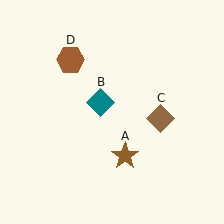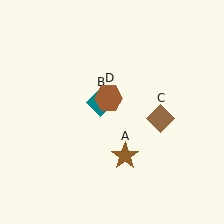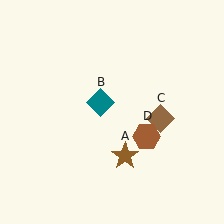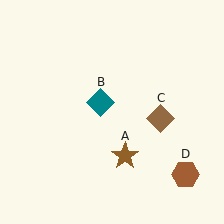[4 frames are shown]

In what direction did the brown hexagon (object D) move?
The brown hexagon (object D) moved down and to the right.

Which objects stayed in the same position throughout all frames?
Brown star (object A) and teal diamond (object B) and brown diamond (object C) remained stationary.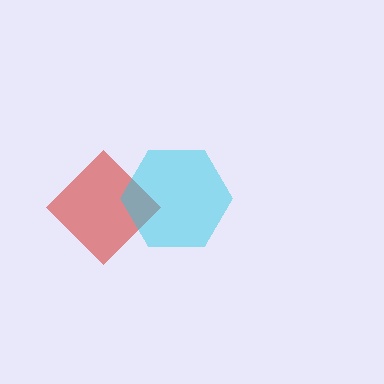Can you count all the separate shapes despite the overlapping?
Yes, there are 2 separate shapes.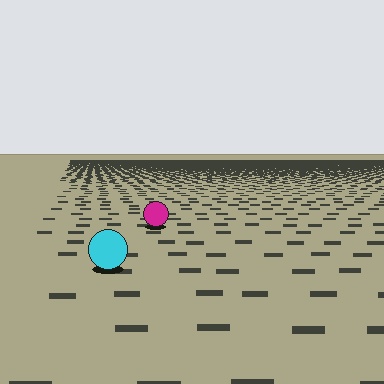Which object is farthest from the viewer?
The magenta circle is farthest from the viewer. It appears smaller and the ground texture around it is denser.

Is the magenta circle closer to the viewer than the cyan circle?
No. The cyan circle is closer — you can tell from the texture gradient: the ground texture is coarser near it.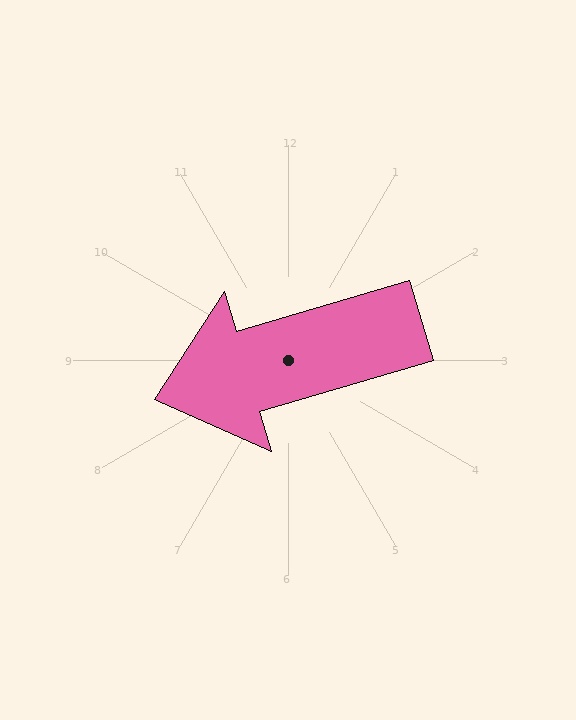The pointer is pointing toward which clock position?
Roughly 8 o'clock.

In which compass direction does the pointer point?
West.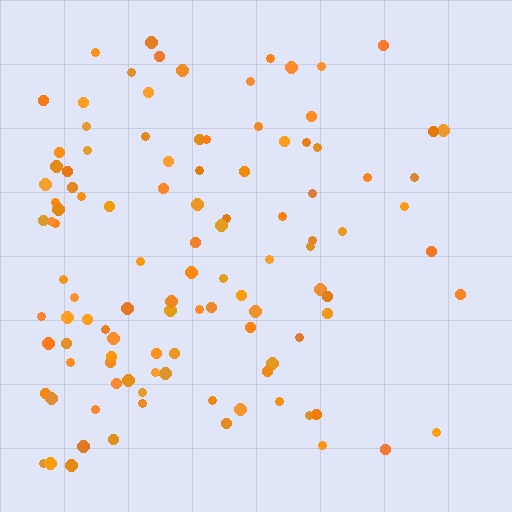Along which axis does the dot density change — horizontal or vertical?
Horizontal.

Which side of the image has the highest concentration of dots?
The left.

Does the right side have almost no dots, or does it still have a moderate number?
Still a moderate number, just noticeably fewer than the left.